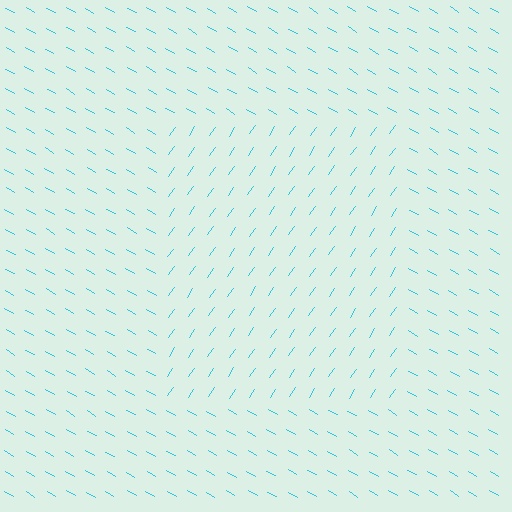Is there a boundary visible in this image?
Yes, there is a texture boundary formed by a change in line orientation.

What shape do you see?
I see a rectangle.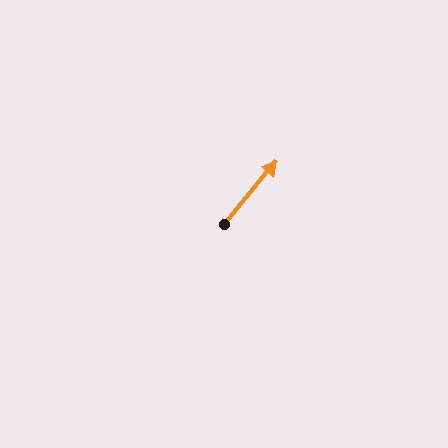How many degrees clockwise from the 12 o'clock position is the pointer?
Approximately 40 degrees.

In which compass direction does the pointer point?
Northeast.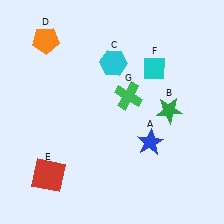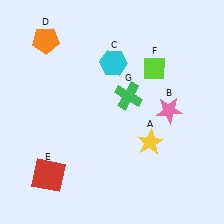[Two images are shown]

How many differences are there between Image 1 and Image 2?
There are 3 differences between the two images.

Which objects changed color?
A changed from blue to yellow. B changed from green to pink. F changed from cyan to lime.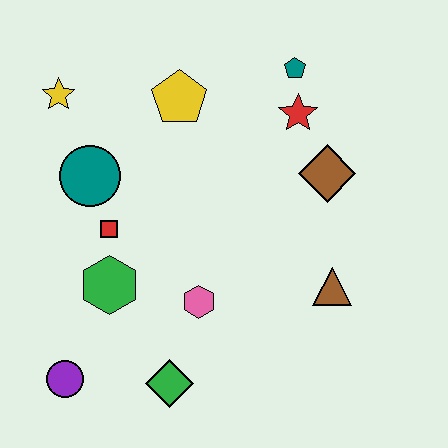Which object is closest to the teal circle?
The red square is closest to the teal circle.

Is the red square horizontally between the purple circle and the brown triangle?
Yes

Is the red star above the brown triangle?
Yes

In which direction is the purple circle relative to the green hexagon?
The purple circle is below the green hexagon.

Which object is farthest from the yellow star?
The brown triangle is farthest from the yellow star.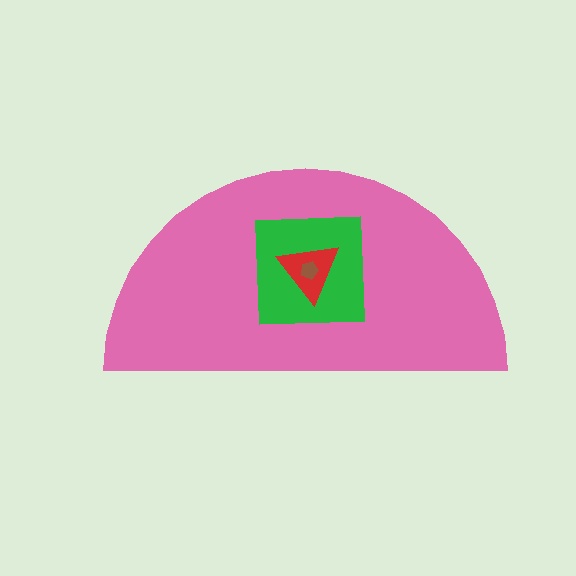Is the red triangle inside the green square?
Yes.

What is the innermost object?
The brown pentagon.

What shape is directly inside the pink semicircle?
The green square.